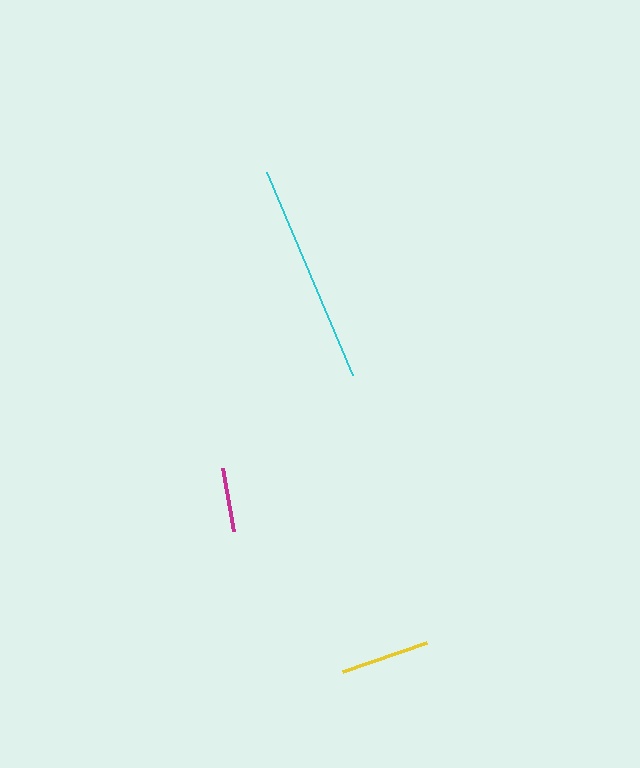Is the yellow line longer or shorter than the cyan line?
The cyan line is longer than the yellow line.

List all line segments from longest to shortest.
From longest to shortest: cyan, yellow, magenta.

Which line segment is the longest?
The cyan line is the longest at approximately 221 pixels.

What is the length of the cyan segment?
The cyan segment is approximately 221 pixels long.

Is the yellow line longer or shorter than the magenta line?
The yellow line is longer than the magenta line.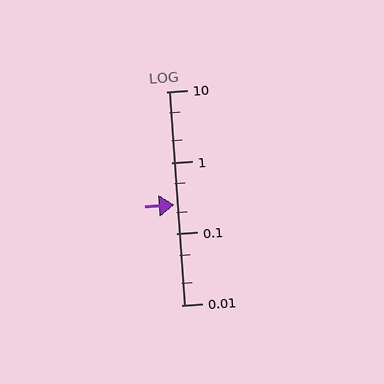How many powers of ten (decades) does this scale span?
The scale spans 3 decades, from 0.01 to 10.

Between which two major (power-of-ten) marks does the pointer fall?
The pointer is between 0.1 and 1.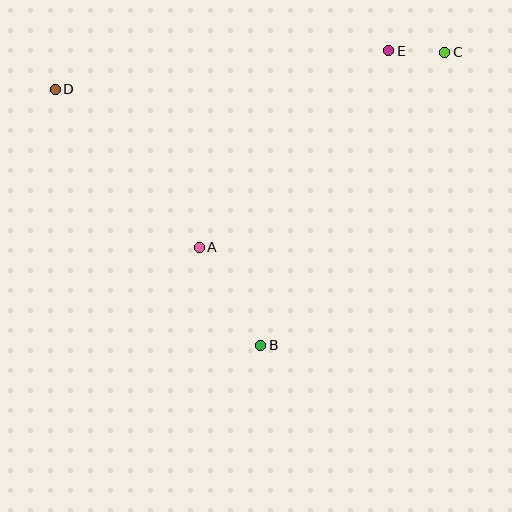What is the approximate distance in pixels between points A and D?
The distance between A and D is approximately 214 pixels.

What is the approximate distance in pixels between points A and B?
The distance between A and B is approximately 116 pixels.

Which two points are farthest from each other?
Points C and D are farthest from each other.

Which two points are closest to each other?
Points C and E are closest to each other.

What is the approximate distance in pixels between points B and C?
The distance between B and C is approximately 346 pixels.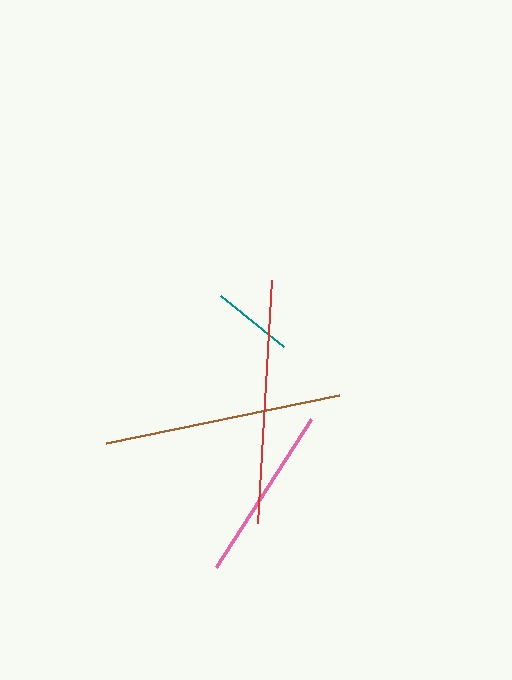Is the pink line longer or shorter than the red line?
The red line is longer than the pink line.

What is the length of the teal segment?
The teal segment is approximately 80 pixels long.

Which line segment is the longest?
The red line is the longest at approximately 243 pixels.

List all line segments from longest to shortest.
From longest to shortest: red, brown, pink, teal.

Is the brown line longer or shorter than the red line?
The red line is longer than the brown line.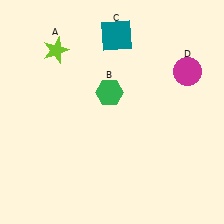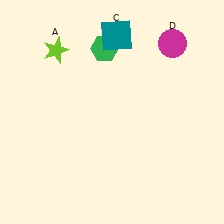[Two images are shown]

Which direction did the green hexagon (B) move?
The green hexagon (B) moved up.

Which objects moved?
The objects that moved are: the green hexagon (B), the magenta circle (D).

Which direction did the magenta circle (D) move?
The magenta circle (D) moved up.